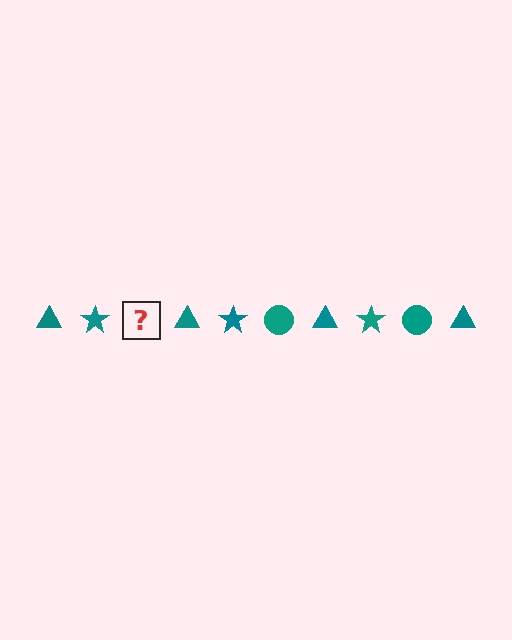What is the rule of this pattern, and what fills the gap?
The rule is that the pattern cycles through triangle, star, circle shapes in teal. The gap should be filled with a teal circle.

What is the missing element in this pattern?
The missing element is a teal circle.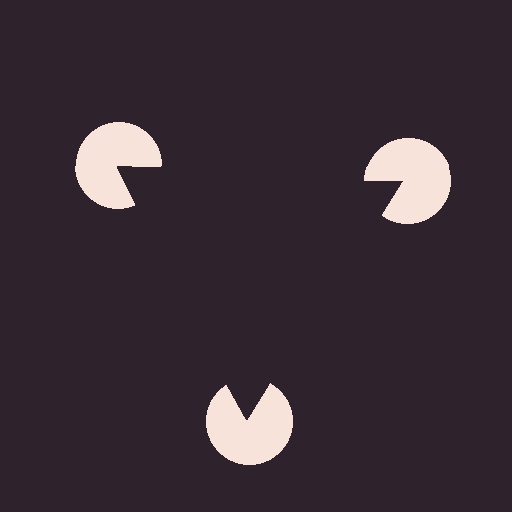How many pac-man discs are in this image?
There are 3 — one at each vertex of the illusory triangle.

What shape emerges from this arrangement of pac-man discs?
An illusory triangle — its edges are inferred from the aligned wedge cuts in the pac-man discs, not physically drawn.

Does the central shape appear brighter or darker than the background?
It typically appears slightly darker than the background, even though no actual brightness change is drawn.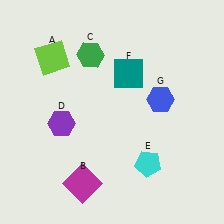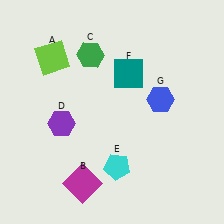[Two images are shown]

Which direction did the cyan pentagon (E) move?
The cyan pentagon (E) moved left.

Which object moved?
The cyan pentagon (E) moved left.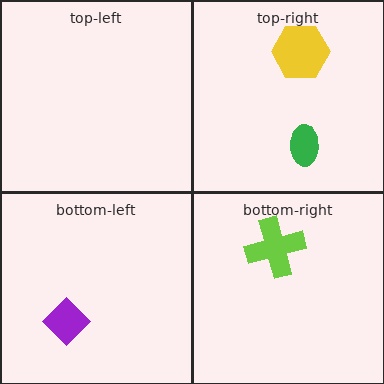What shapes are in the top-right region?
The yellow hexagon, the green ellipse.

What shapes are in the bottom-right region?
The lime cross.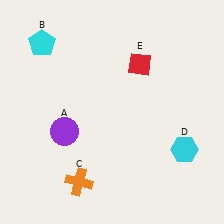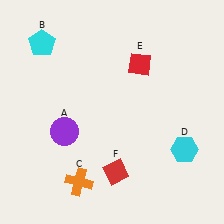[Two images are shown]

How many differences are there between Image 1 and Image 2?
There is 1 difference between the two images.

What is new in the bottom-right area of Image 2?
A red diamond (F) was added in the bottom-right area of Image 2.